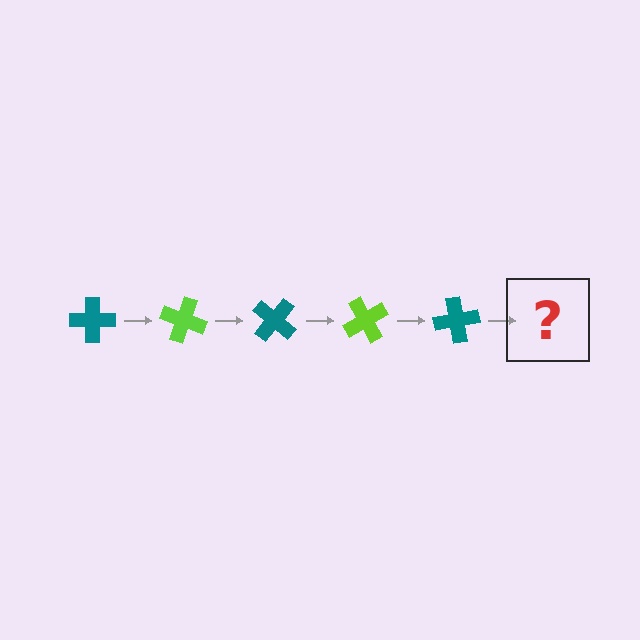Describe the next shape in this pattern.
It should be a lime cross, rotated 100 degrees from the start.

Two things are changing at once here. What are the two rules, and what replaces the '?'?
The two rules are that it rotates 20 degrees each step and the color cycles through teal and lime. The '?' should be a lime cross, rotated 100 degrees from the start.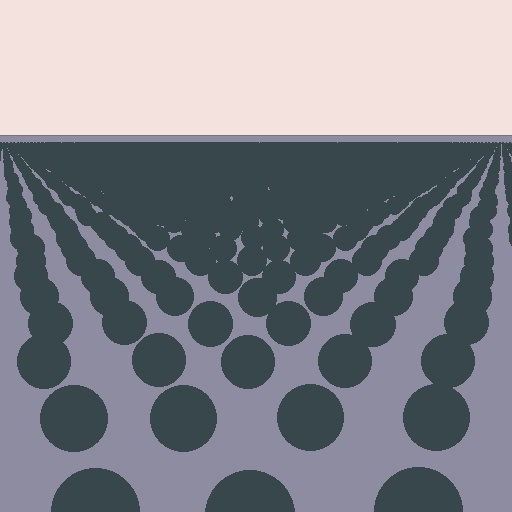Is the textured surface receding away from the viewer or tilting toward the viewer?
The surface is receding away from the viewer. Texture elements get smaller and denser toward the top.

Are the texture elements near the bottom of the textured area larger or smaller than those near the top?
Larger. Near the bottom, elements are closer to the viewer and appear at a bigger on-screen size.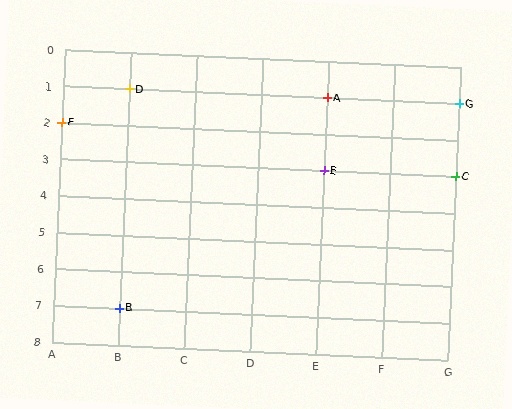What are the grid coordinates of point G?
Point G is at grid coordinates (G, 1).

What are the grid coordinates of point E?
Point E is at grid coordinates (E, 3).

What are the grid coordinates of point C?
Point C is at grid coordinates (G, 3).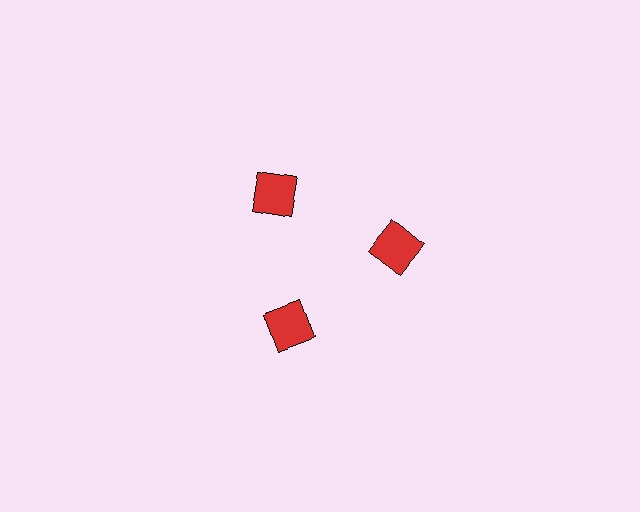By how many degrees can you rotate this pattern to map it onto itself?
The pattern maps onto itself every 120 degrees of rotation.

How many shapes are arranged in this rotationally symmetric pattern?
There are 3 shapes, arranged in 3 groups of 1.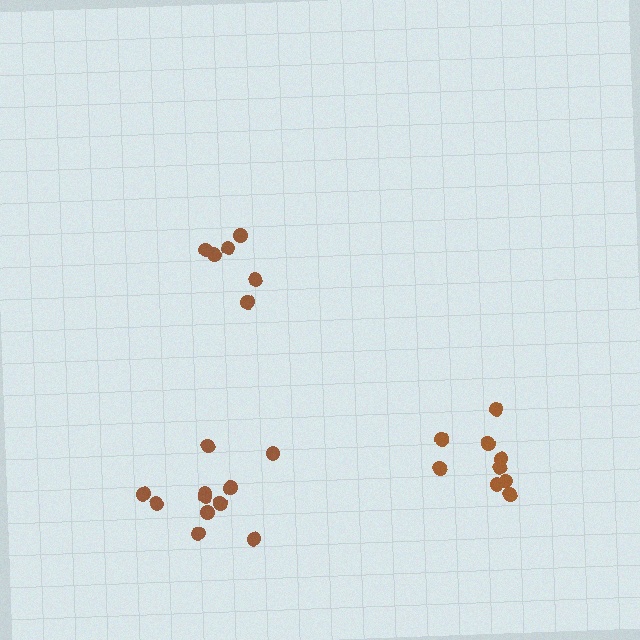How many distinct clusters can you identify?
There are 3 distinct clusters.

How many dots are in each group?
Group 1: 9 dots, Group 2: 6 dots, Group 3: 11 dots (26 total).